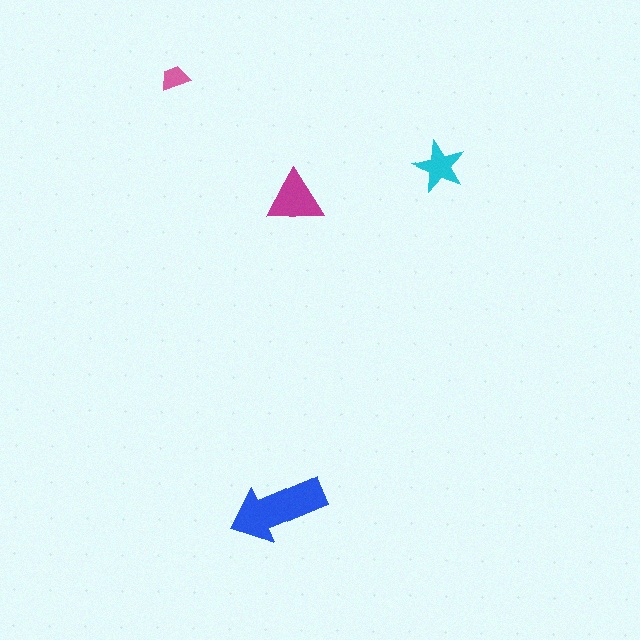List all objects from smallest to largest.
The pink trapezoid, the cyan star, the magenta triangle, the blue arrow.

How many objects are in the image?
There are 4 objects in the image.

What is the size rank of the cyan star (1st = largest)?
3rd.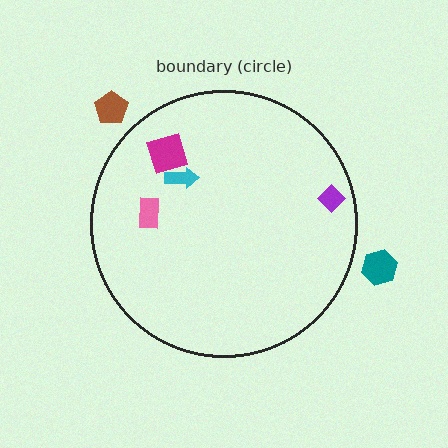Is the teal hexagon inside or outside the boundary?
Outside.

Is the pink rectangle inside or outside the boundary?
Inside.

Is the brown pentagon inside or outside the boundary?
Outside.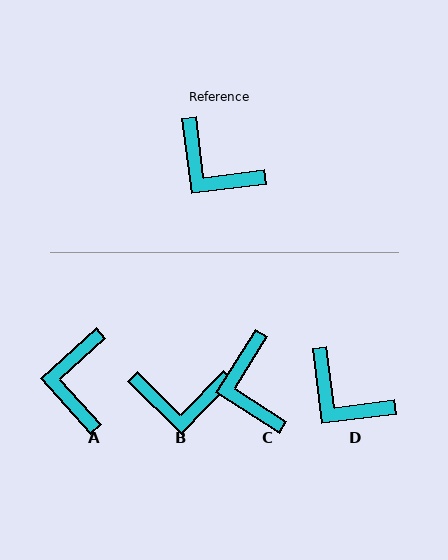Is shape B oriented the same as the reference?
No, it is off by about 39 degrees.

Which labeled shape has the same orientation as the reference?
D.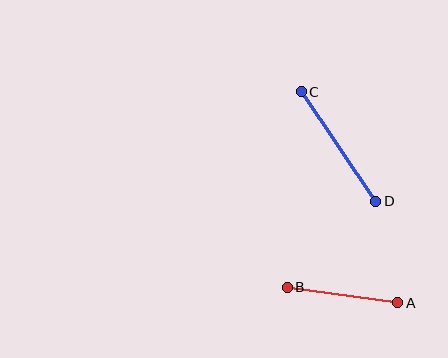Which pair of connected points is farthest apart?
Points C and D are farthest apart.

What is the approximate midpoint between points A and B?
The midpoint is at approximately (343, 295) pixels.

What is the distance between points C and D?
The distance is approximately 133 pixels.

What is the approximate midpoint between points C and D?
The midpoint is at approximately (339, 146) pixels.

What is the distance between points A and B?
The distance is approximately 112 pixels.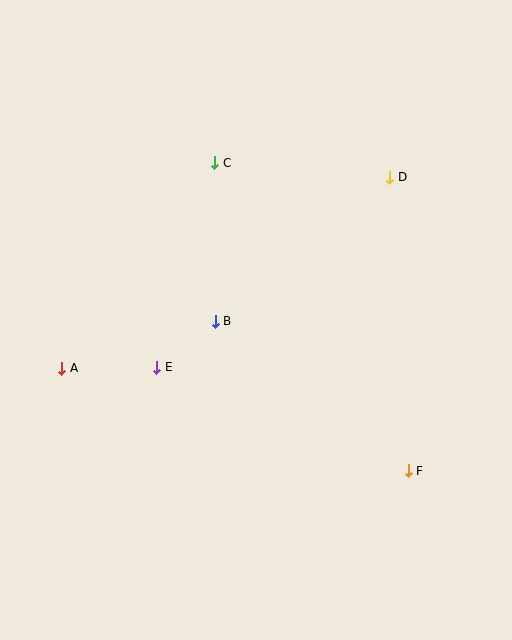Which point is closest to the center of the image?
Point B at (215, 321) is closest to the center.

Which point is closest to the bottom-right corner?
Point F is closest to the bottom-right corner.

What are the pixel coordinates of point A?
Point A is at (62, 368).